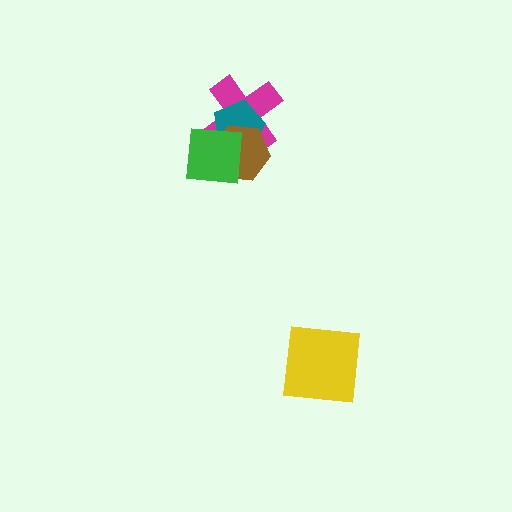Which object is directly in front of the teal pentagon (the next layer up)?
The brown hexagon is directly in front of the teal pentagon.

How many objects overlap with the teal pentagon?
3 objects overlap with the teal pentagon.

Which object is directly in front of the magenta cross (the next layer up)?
The teal pentagon is directly in front of the magenta cross.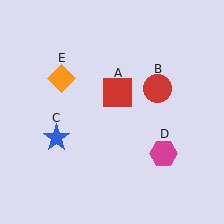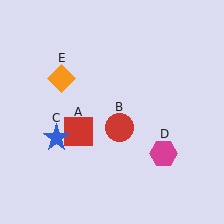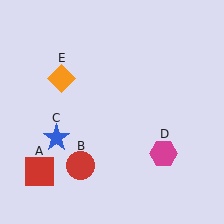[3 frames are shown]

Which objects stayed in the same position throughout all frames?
Blue star (object C) and magenta hexagon (object D) and orange diamond (object E) remained stationary.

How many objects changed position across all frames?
2 objects changed position: red square (object A), red circle (object B).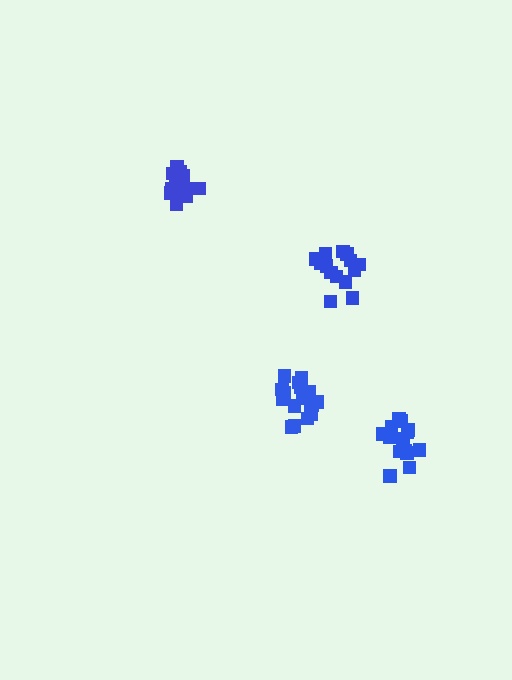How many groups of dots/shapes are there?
There are 4 groups.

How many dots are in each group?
Group 1: 14 dots, Group 2: 14 dots, Group 3: 19 dots, Group 4: 14 dots (61 total).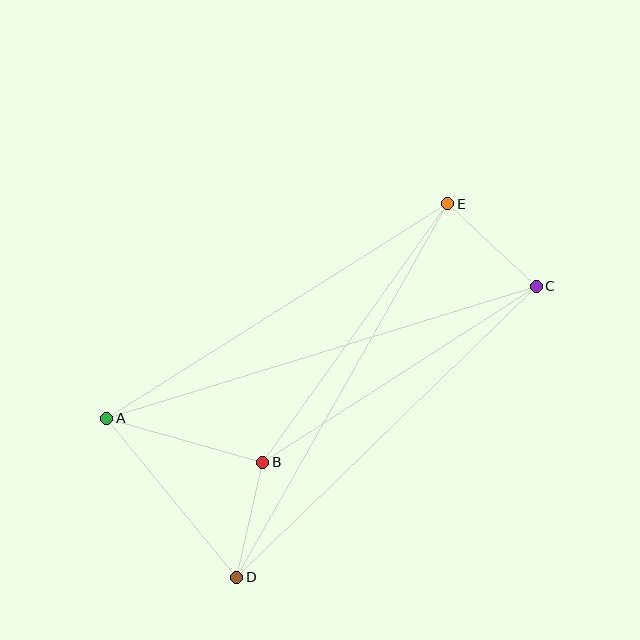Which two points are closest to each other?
Points B and D are closest to each other.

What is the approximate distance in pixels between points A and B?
The distance between A and B is approximately 162 pixels.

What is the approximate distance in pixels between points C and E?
The distance between C and E is approximately 121 pixels.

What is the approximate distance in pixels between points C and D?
The distance between C and D is approximately 418 pixels.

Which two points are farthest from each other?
Points A and C are farthest from each other.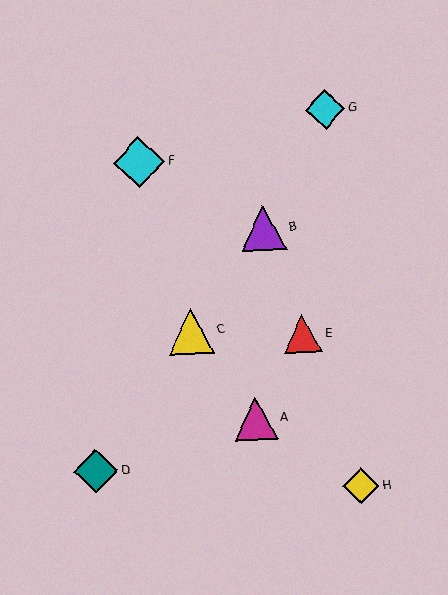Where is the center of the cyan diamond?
The center of the cyan diamond is at (139, 162).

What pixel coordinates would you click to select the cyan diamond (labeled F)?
Click at (139, 162) to select the cyan diamond F.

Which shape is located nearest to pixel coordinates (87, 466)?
The teal diamond (labeled D) at (96, 471) is nearest to that location.